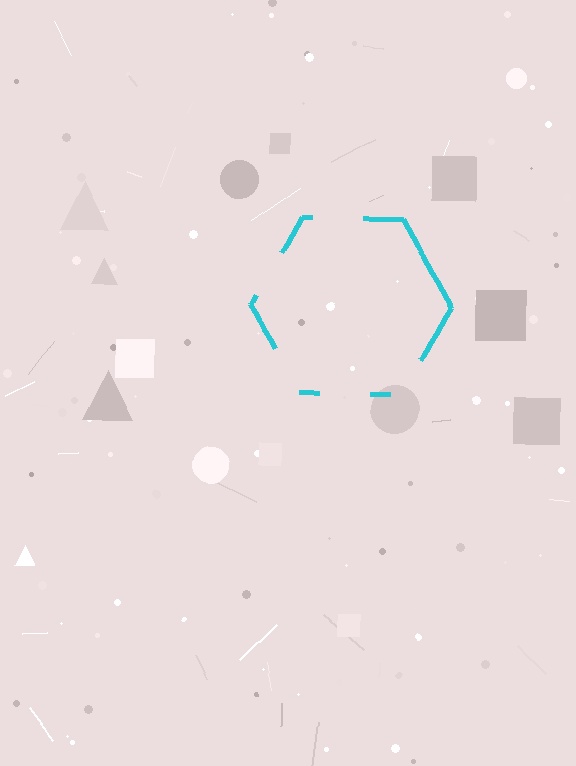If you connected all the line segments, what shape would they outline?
They would outline a hexagon.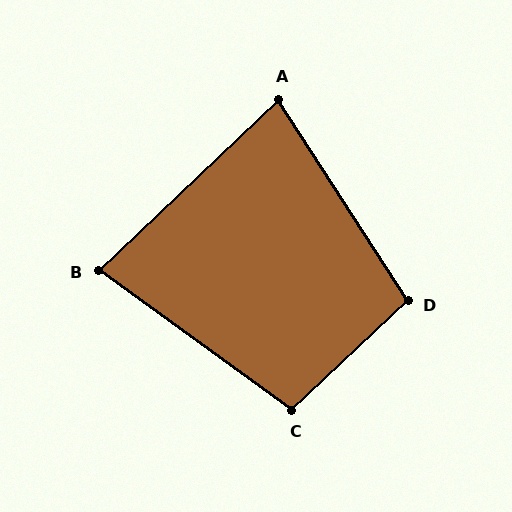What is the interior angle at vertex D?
Approximately 101 degrees (obtuse).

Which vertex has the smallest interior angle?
A, at approximately 79 degrees.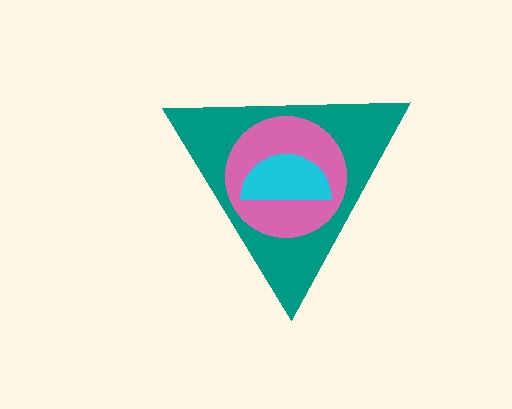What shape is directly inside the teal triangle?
The pink circle.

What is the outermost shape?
The teal triangle.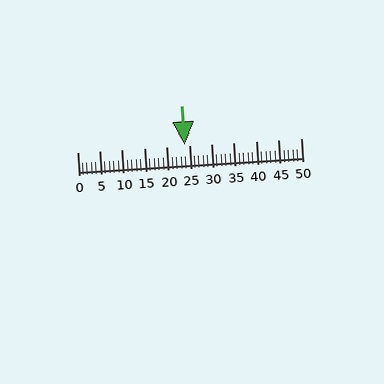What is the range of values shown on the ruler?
The ruler shows values from 0 to 50.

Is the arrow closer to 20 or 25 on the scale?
The arrow is closer to 25.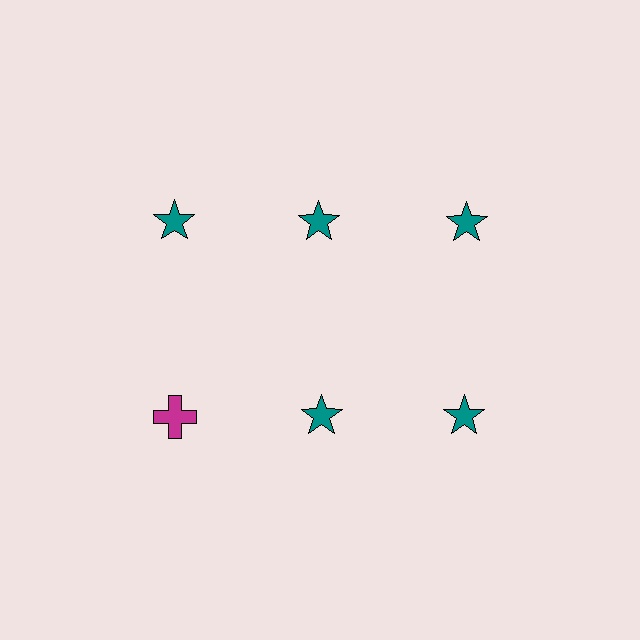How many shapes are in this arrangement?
There are 6 shapes arranged in a grid pattern.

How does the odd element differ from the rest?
It differs in both color (magenta instead of teal) and shape (cross instead of star).